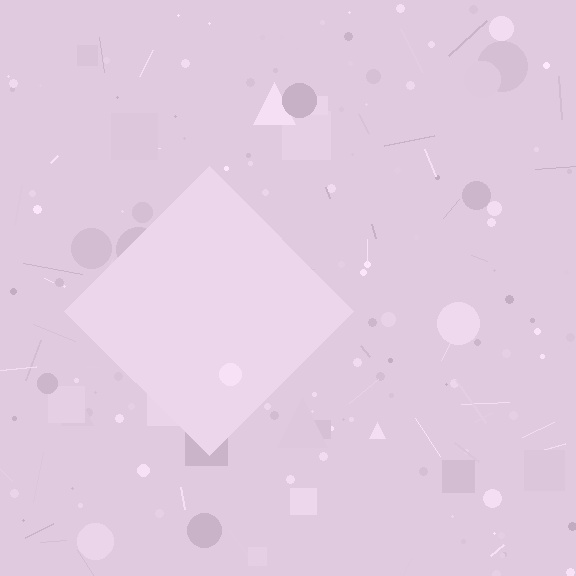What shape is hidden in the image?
A diamond is hidden in the image.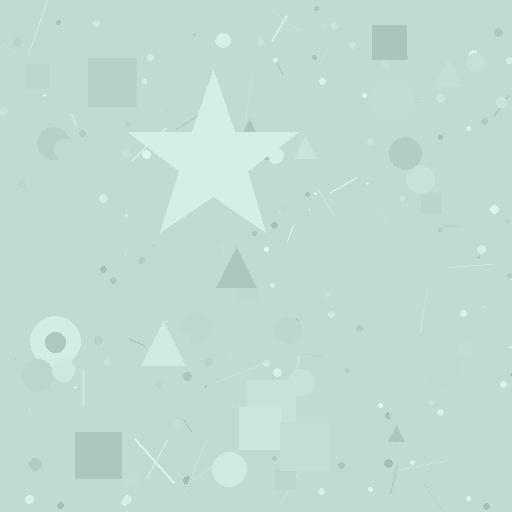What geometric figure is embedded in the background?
A star is embedded in the background.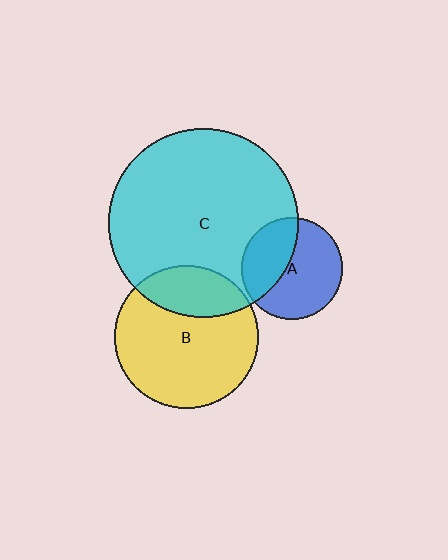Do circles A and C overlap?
Yes.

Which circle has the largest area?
Circle C (cyan).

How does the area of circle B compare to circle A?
Approximately 2.0 times.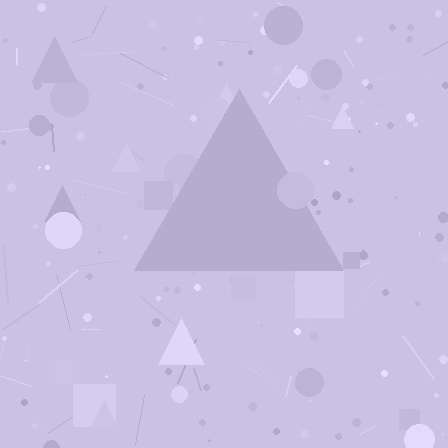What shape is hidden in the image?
A triangle is hidden in the image.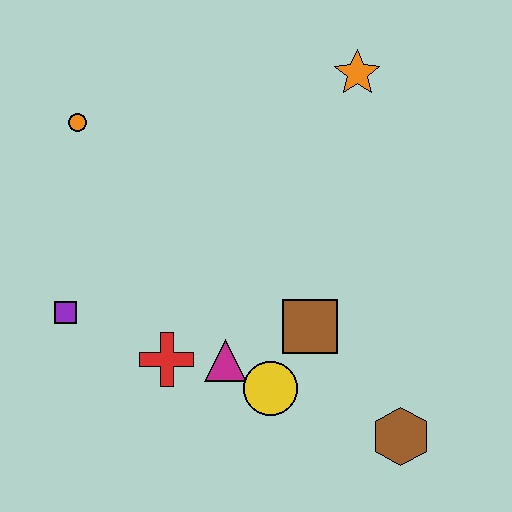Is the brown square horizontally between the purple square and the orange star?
Yes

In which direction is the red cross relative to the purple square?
The red cross is to the right of the purple square.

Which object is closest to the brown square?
The yellow circle is closest to the brown square.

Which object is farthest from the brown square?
The orange circle is farthest from the brown square.